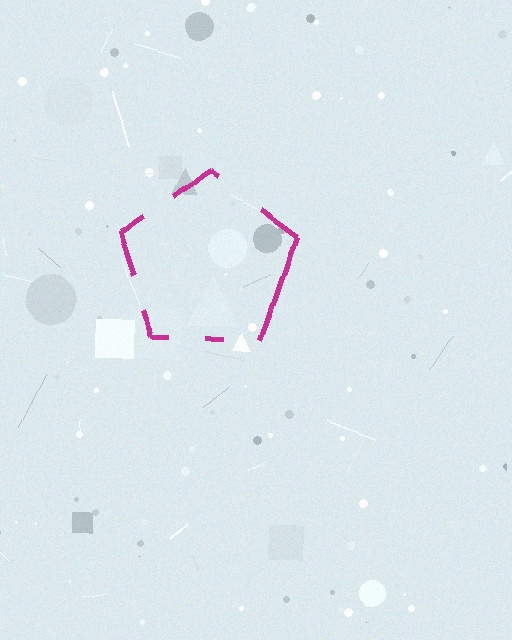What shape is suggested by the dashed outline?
The dashed outline suggests a pentagon.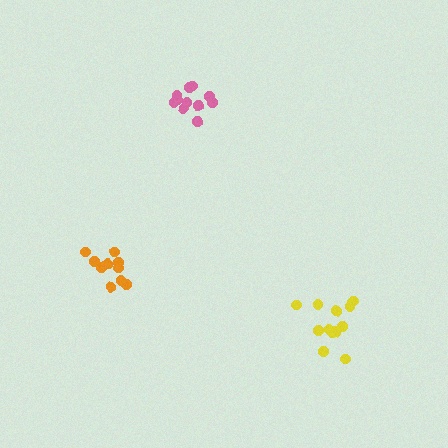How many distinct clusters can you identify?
There are 3 distinct clusters.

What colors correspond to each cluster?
The clusters are colored: yellow, orange, pink.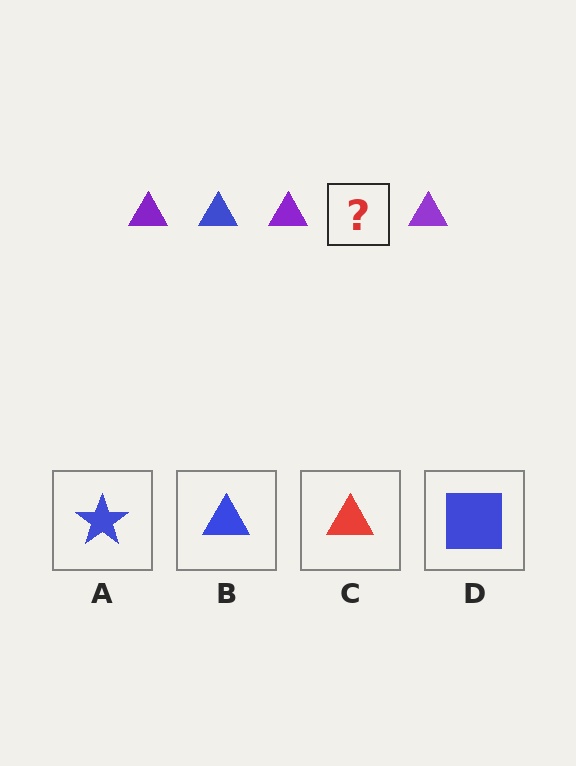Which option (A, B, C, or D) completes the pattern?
B.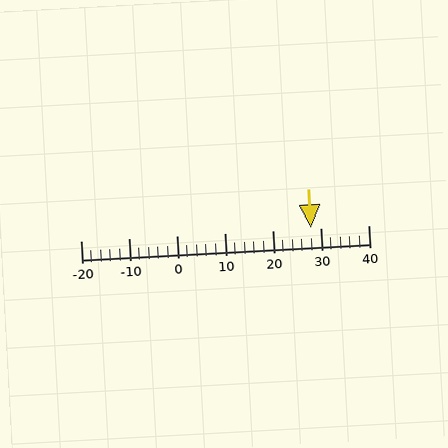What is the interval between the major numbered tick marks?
The major tick marks are spaced 10 units apart.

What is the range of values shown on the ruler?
The ruler shows values from -20 to 40.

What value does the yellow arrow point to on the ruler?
The yellow arrow points to approximately 28.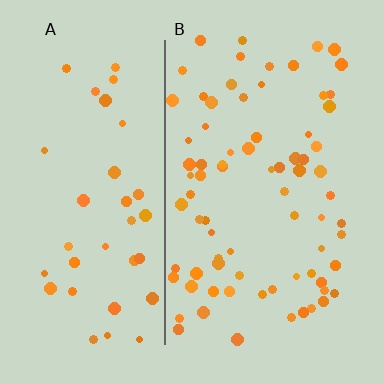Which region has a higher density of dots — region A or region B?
B (the right).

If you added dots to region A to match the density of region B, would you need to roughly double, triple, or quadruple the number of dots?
Approximately double.